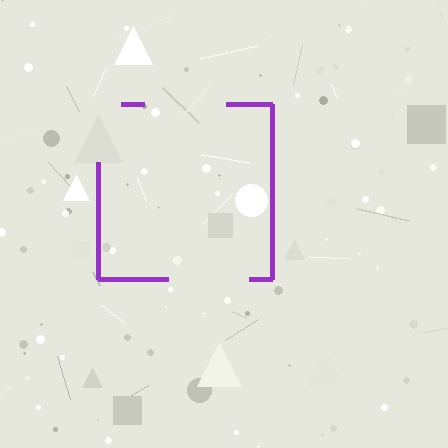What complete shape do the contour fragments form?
The contour fragments form a square.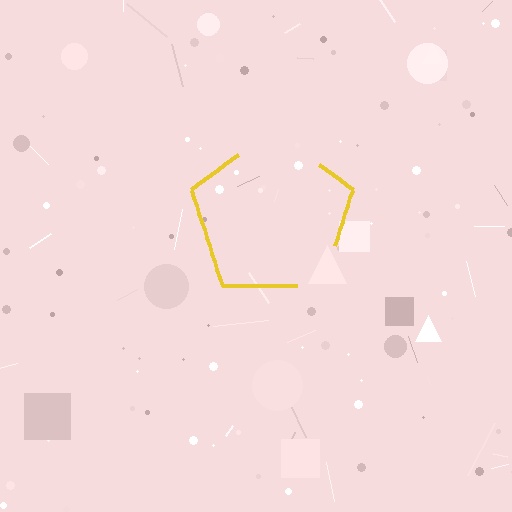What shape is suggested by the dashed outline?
The dashed outline suggests a pentagon.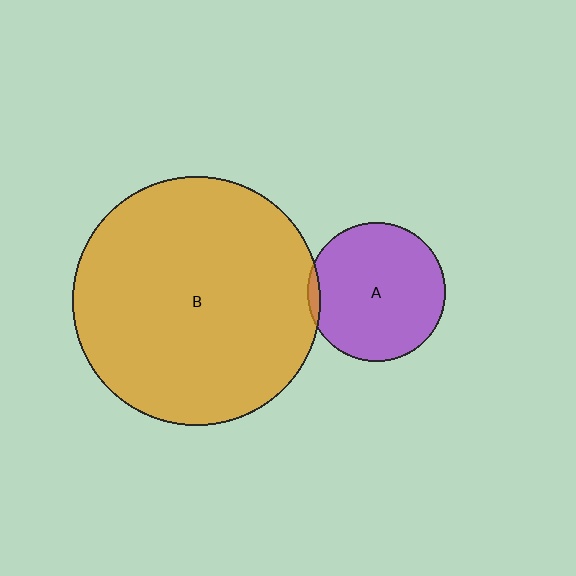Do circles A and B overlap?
Yes.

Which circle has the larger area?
Circle B (orange).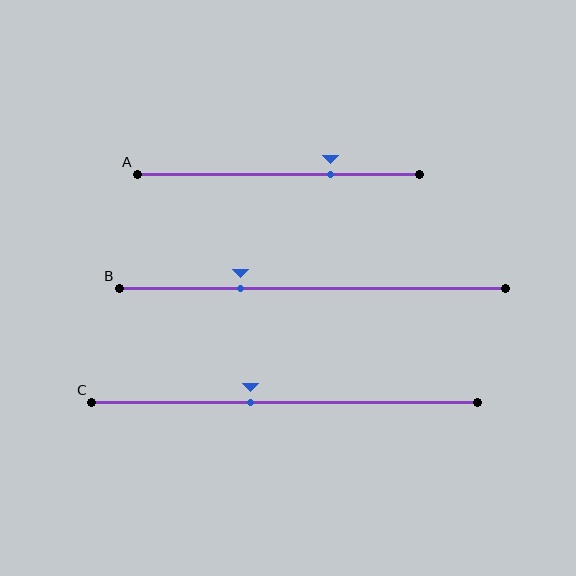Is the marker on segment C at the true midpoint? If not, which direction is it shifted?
No, the marker on segment C is shifted to the left by about 9% of the segment length.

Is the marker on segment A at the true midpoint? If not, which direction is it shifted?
No, the marker on segment A is shifted to the right by about 18% of the segment length.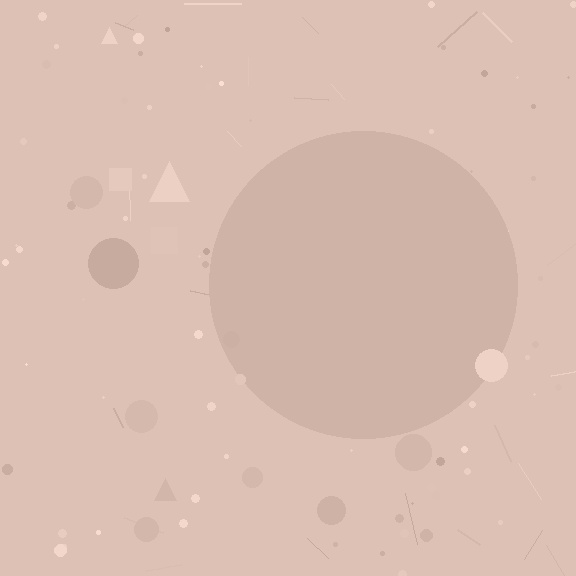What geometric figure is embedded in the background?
A circle is embedded in the background.